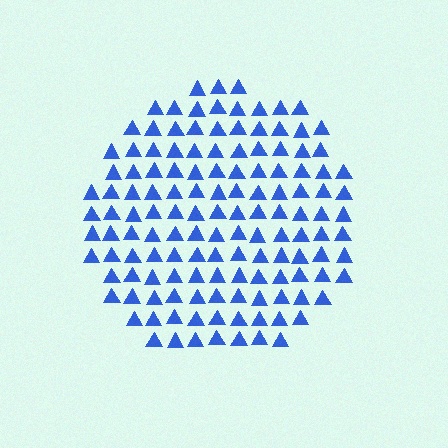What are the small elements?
The small elements are triangles.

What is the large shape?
The large shape is a circle.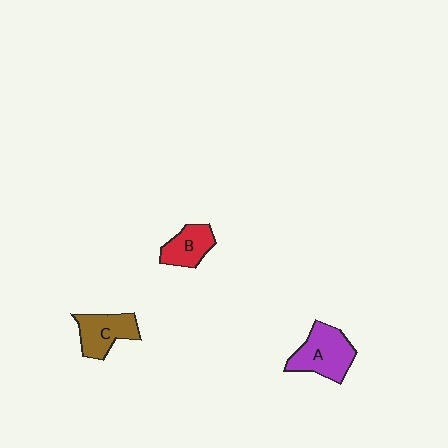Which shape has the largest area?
Shape A (purple).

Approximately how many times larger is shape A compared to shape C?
Approximately 1.2 times.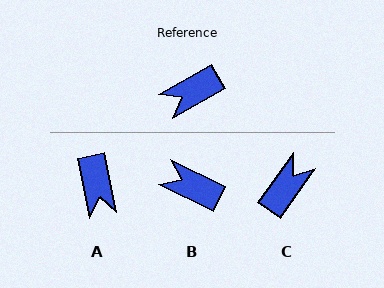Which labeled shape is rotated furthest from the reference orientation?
C, about 155 degrees away.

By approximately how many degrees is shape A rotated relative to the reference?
Approximately 72 degrees counter-clockwise.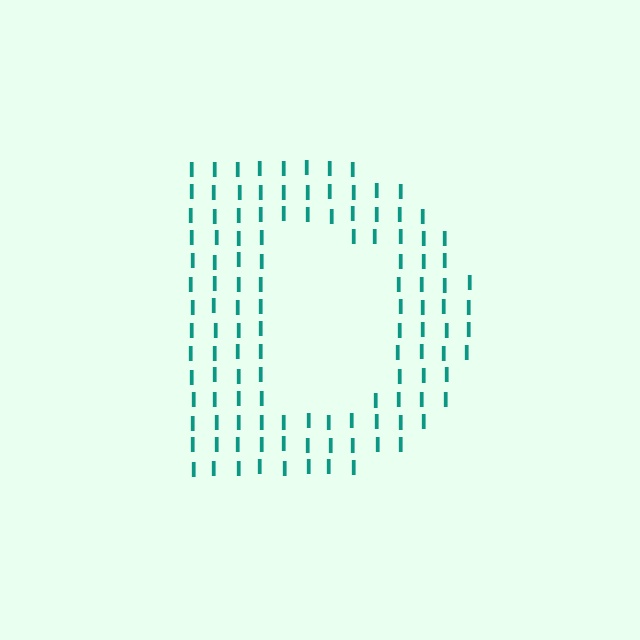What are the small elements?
The small elements are letter I's.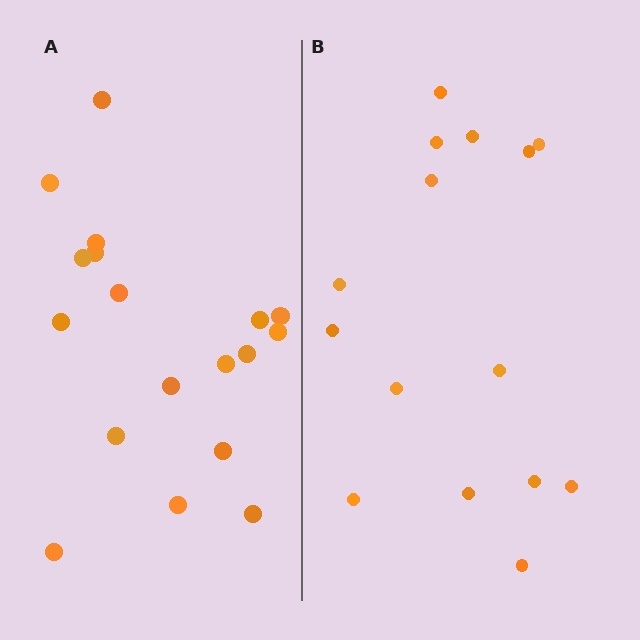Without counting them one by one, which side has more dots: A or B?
Region A (the left region) has more dots.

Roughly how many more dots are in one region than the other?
Region A has just a few more — roughly 2 or 3 more dots than region B.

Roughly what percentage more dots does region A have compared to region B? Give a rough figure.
About 20% more.